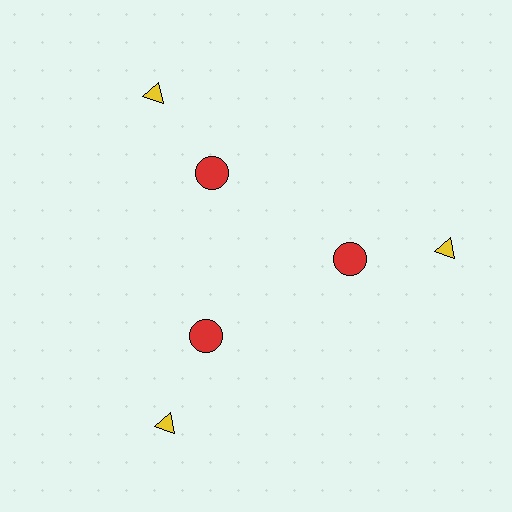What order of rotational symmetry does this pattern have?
This pattern has 3-fold rotational symmetry.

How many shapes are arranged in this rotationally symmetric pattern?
There are 6 shapes, arranged in 3 groups of 2.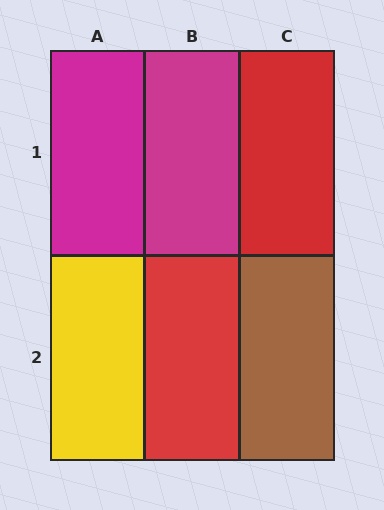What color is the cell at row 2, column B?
Red.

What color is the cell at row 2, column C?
Brown.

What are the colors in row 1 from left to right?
Magenta, magenta, red.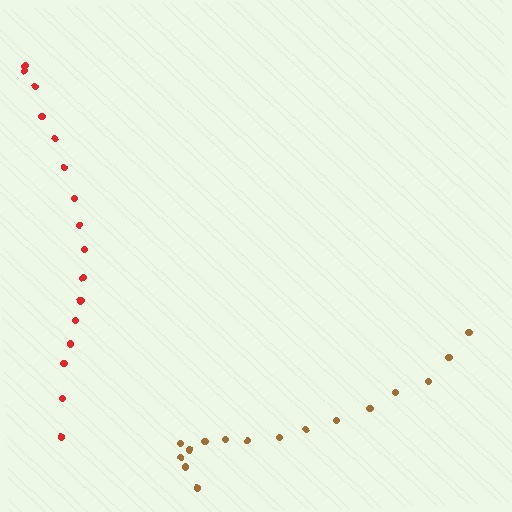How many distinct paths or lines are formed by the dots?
There are 2 distinct paths.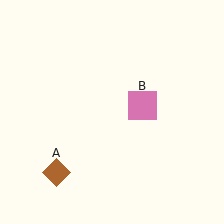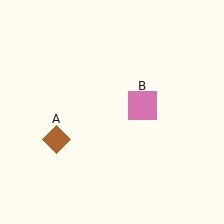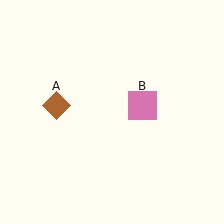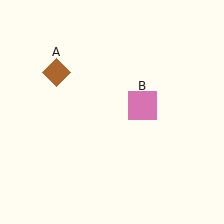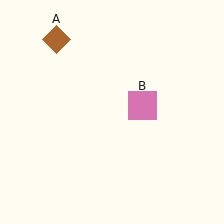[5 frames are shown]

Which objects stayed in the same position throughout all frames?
Pink square (object B) remained stationary.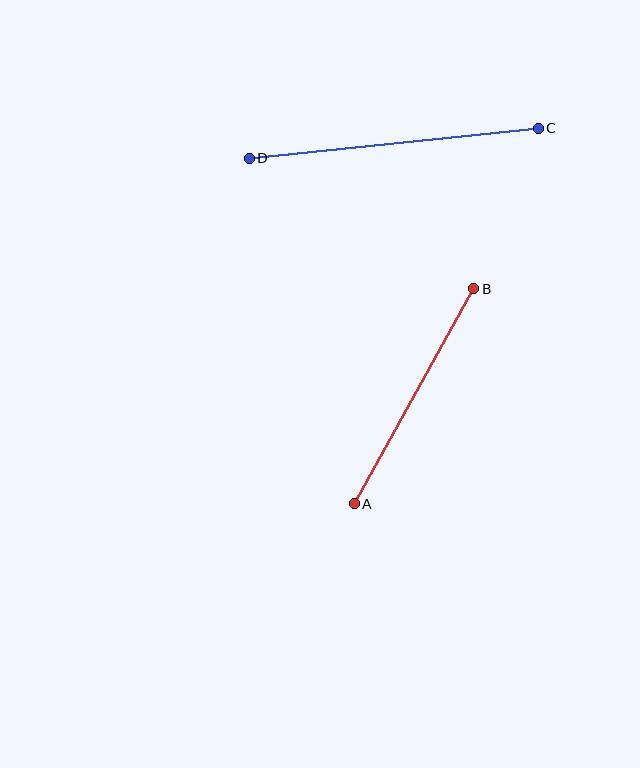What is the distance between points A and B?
The distance is approximately 246 pixels.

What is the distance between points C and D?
The distance is approximately 291 pixels.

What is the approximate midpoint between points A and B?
The midpoint is at approximately (414, 396) pixels.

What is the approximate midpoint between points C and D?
The midpoint is at approximately (394, 143) pixels.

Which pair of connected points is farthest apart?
Points C and D are farthest apart.